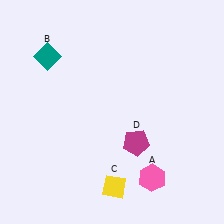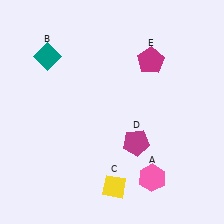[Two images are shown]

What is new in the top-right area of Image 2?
A magenta pentagon (E) was added in the top-right area of Image 2.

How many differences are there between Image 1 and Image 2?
There is 1 difference between the two images.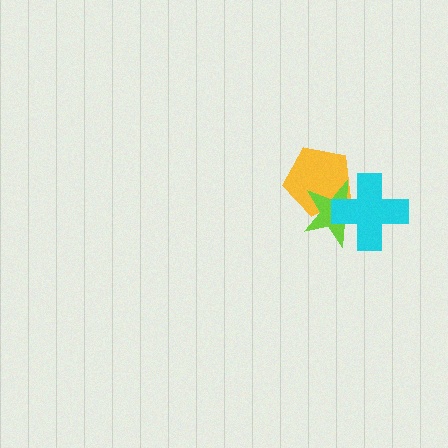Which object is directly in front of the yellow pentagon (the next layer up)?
The lime star is directly in front of the yellow pentagon.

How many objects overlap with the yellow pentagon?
2 objects overlap with the yellow pentagon.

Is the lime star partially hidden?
Yes, it is partially covered by another shape.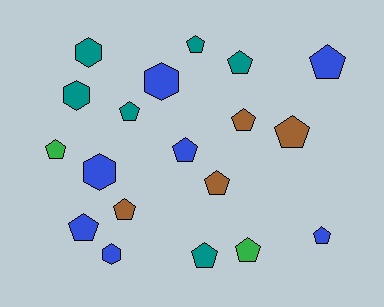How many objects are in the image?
There are 19 objects.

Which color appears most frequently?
Blue, with 7 objects.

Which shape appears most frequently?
Pentagon, with 14 objects.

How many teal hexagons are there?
There are 2 teal hexagons.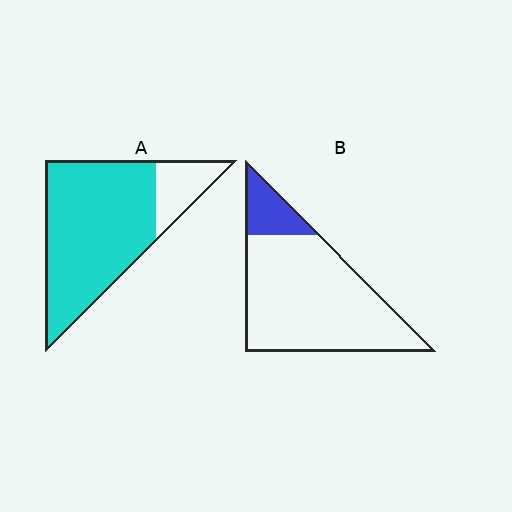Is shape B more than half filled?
No.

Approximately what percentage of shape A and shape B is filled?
A is approximately 80% and B is approximately 15%.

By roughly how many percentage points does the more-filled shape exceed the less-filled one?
By roughly 65 percentage points (A over B).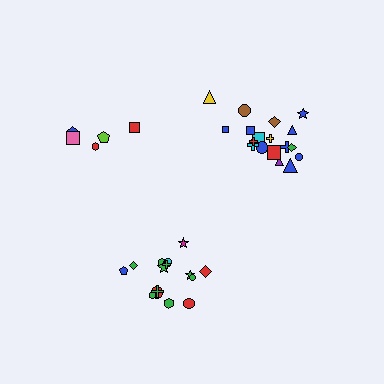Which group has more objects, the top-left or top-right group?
The top-right group.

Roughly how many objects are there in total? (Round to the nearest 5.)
Roughly 40 objects in total.